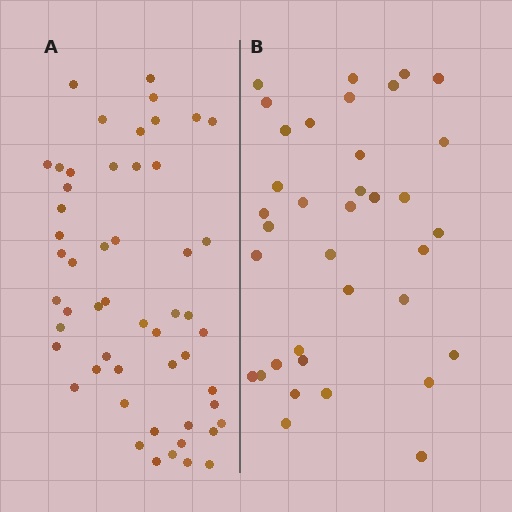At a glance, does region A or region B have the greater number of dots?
Region A (the left region) has more dots.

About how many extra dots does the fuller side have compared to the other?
Region A has approximately 15 more dots than region B.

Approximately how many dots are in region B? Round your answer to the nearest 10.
About 40 dots. (The exact count is 36, which rounds to 40.)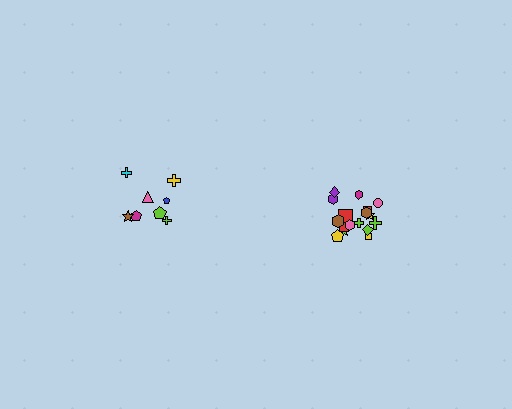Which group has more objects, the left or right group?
The right group.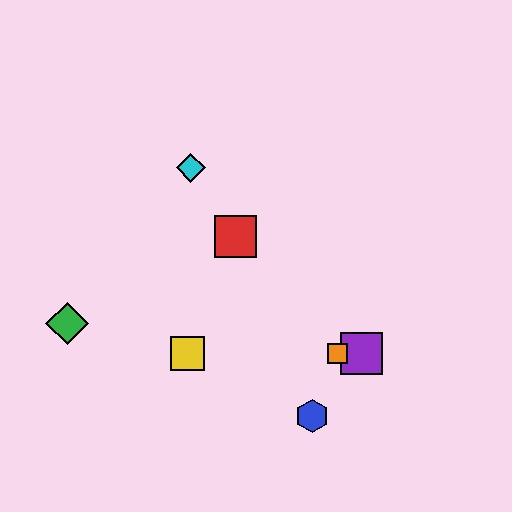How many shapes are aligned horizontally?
3 shapes (the yellow square, the purple square, the orange square) are aligned horizontally.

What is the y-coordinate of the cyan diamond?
The cyan diamond is at y≈168.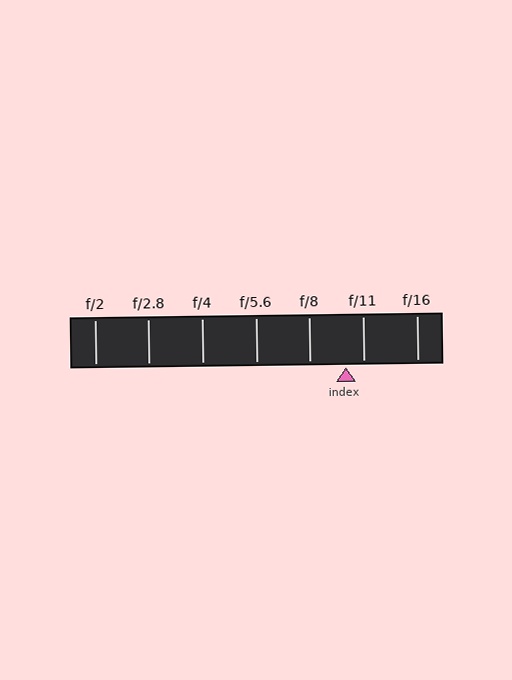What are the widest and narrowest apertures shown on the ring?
The widest aperture shown is f/2 and the narrowest is f/16.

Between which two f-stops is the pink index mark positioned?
The index mark is between f/8 and f/11.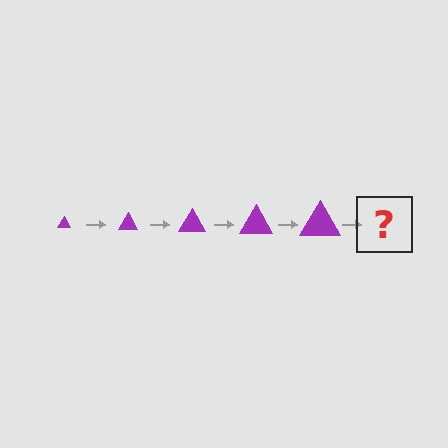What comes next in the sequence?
The next element should be a purple triangle, larger than the previous one.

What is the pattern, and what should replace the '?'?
The pattern is that the triangle gets progressively larger each step. The '?' should be a purple triangle, larger than the previous one.